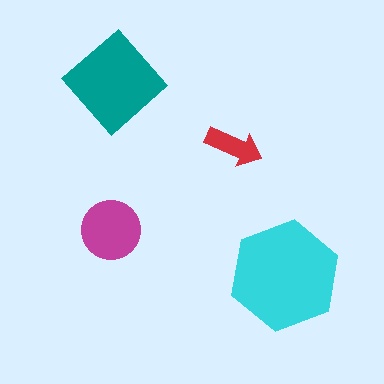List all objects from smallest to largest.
The red arrow, the magenta circle, the teal diamond, the cyan hexagon.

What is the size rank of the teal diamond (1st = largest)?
2nd.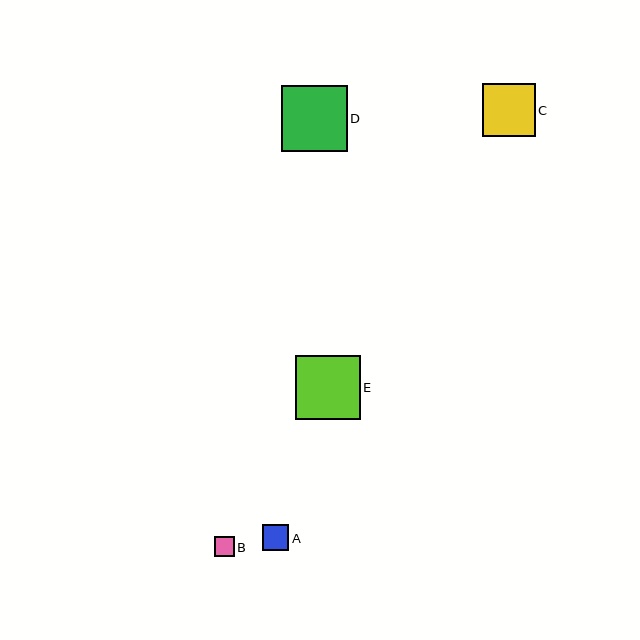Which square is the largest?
Square D is the largest with a size of approximately 66 pixels.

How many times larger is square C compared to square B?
Square C is approximately 2.6 times the size of square B.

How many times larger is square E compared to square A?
Square E is approximately 2.5 times the size of square A.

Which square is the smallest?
Square B is the smallest with a size of approximately 20 pixels.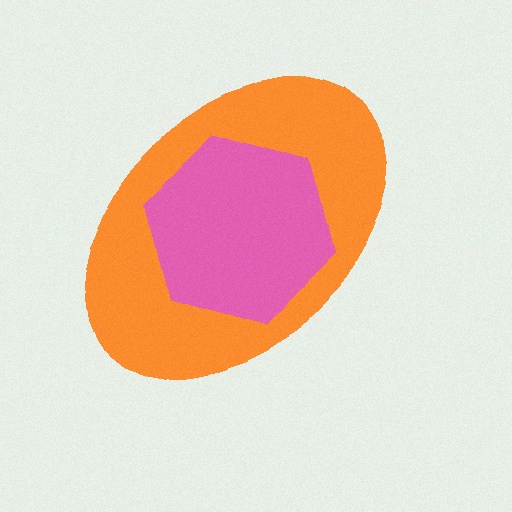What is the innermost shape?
The pink hexagon.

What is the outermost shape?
The orange ellipse.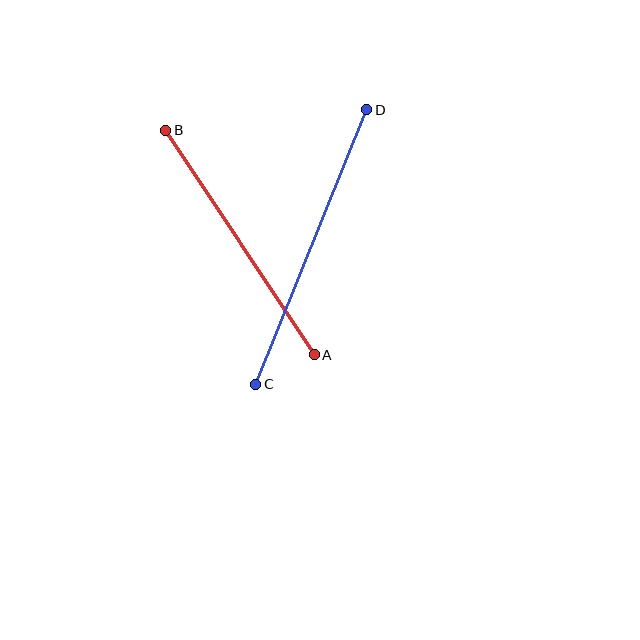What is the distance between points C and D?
The distance is approximately 296 pixels.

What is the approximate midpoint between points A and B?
The midpoint is at approximately (240, 242) pixels.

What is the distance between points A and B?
The distance is approximately 269 pixels.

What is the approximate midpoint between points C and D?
The midpoint is at approximately (311, 247) pixels.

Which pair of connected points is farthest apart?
Points C and D are farthest apart.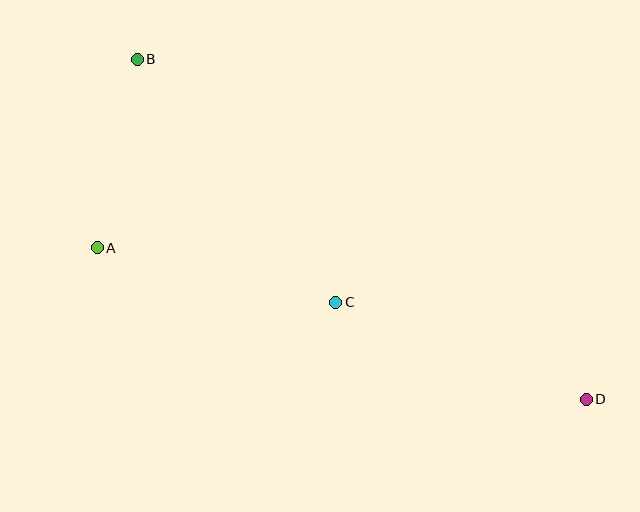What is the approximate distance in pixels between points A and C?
The distance between A and C is approximately 244 pixels.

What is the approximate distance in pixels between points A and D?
The distance between A and D is approximately 512 pixels.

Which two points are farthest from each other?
Points B and D are farthest from each other.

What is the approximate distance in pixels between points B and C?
The distance between B and C is approximately 314 pixels.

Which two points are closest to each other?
Points A and B are closest to each other.